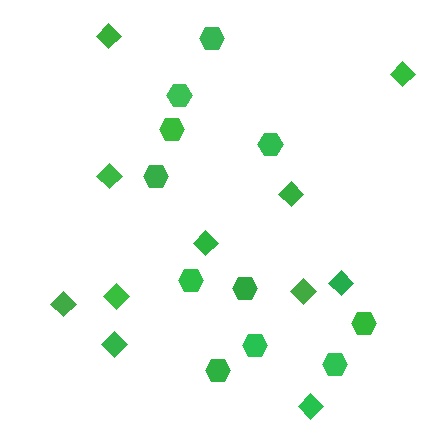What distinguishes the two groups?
There are 2 groups: one group of diamonds (11) and one group of hexagons (11).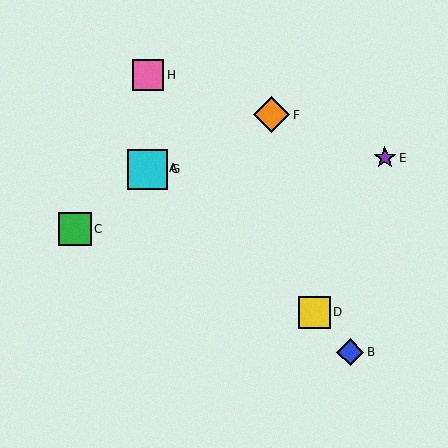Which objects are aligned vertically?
Objects A, G, H are aligned vertically.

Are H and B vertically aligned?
No, H is at x≈148 and B is at x≈350.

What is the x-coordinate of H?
Object H is at x≈148.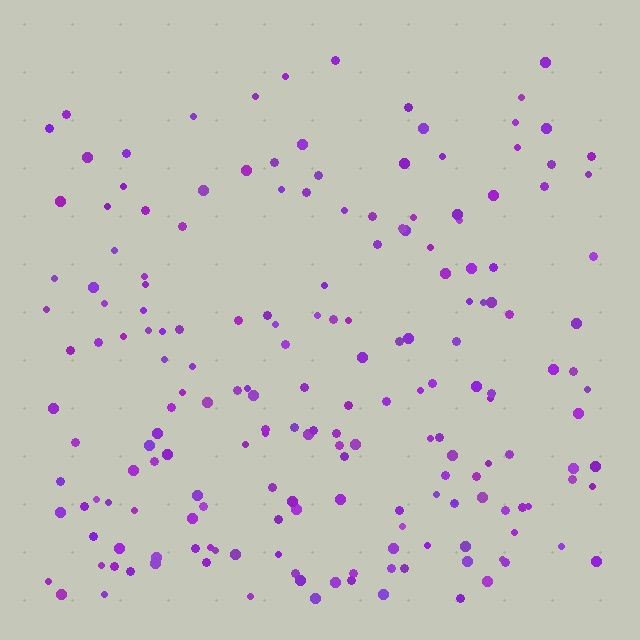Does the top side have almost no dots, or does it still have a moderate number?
Still a moderate number, just noticeably fewer than the bottom.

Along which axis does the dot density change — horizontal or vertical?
Vertical.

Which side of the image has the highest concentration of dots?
The bottom.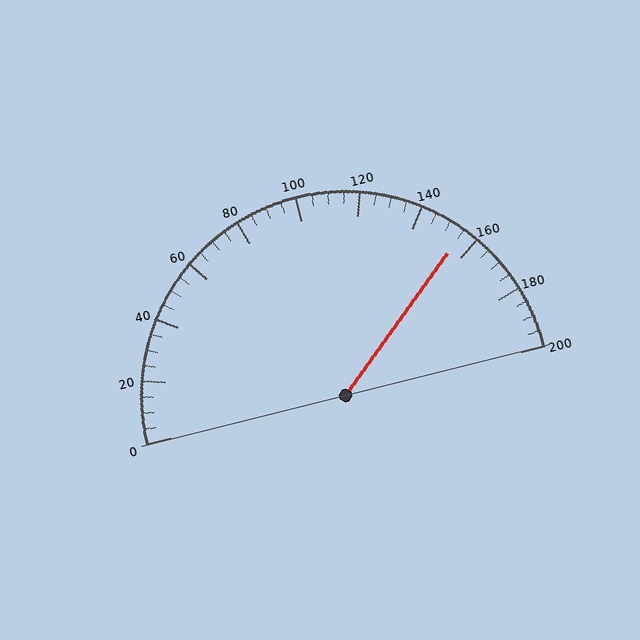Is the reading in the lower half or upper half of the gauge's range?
The reading is in the upper half of the range (0 to 200).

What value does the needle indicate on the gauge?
The needle indicates approximately 155.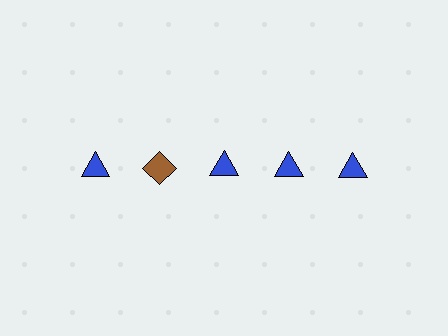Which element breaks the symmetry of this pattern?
The brown diamond in the top row, second from left column breaks the symmetry. All other shapes are blue triangles.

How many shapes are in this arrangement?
There are 5 shapes arranged in a grid pattern.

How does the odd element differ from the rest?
It differs in both color (brown instead of blue) and shape (diamond instead of triangle).